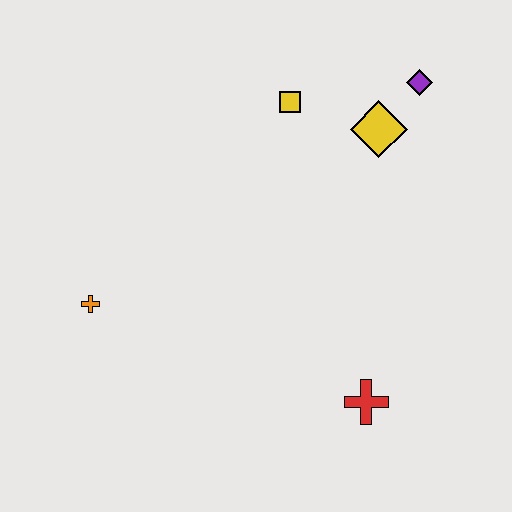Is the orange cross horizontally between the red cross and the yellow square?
No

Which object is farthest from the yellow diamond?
The orange cross is farthest from the yellow diamond.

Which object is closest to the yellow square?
The yellow diamond is closest to the yellow square.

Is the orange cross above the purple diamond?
No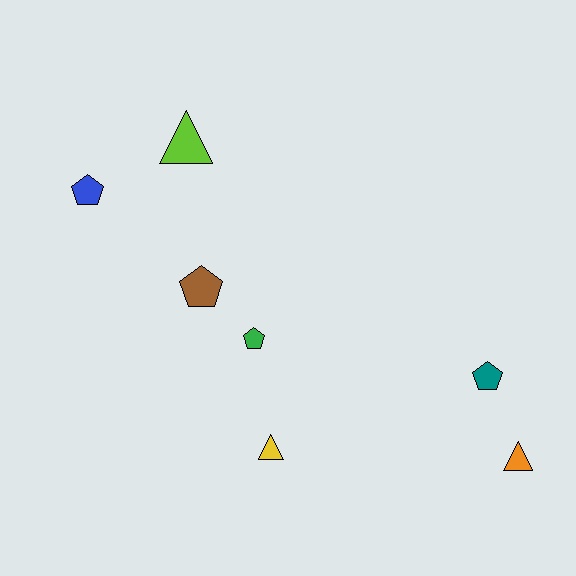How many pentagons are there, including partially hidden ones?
There are 4 pentagons.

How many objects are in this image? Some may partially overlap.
There are 7 objects.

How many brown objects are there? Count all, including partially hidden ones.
There is 1 brown object.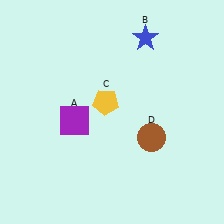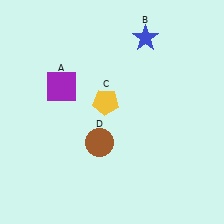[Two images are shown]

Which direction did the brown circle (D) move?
The brown circle (D) moved left.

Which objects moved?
The objects that moved are: the purple square (A), the brown circle (D).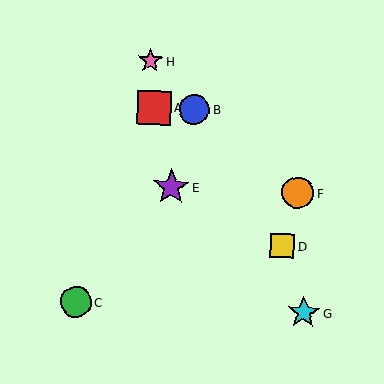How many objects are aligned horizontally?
2 objects (E, F) are aligned horizontally.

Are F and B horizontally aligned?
No, F is at y≈193 and B is at y≈109.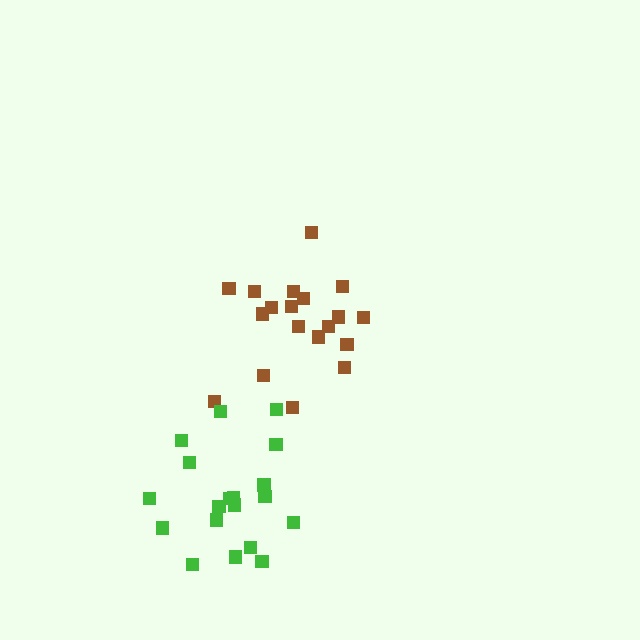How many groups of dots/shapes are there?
There are 2 groups.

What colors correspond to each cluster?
The clusters are colored: brown, green.